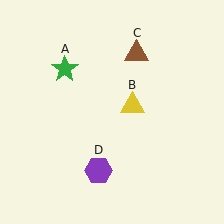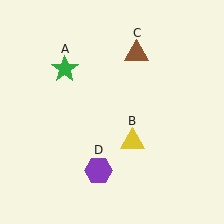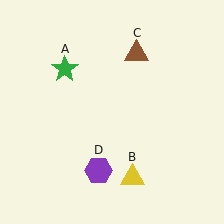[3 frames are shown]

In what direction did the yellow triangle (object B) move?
The yellow triangle (object B) moved down.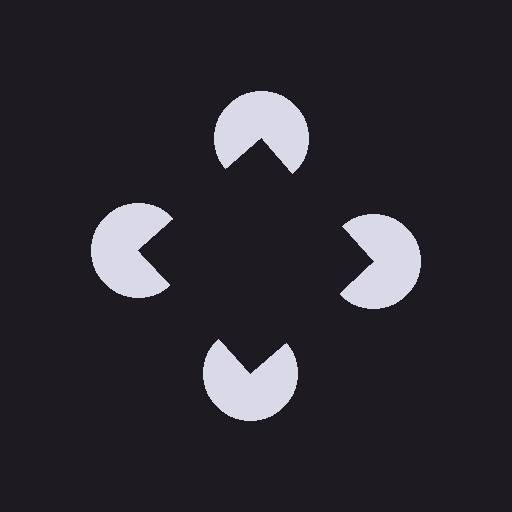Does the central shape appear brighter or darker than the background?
It typically appears slightly darker than the background, even though no actual brightness change is drawn.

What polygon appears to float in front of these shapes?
An illusory square — its edges are inferred from the aligned wedge cuts in the pac-man discs, not physically drawn.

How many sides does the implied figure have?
4 sides.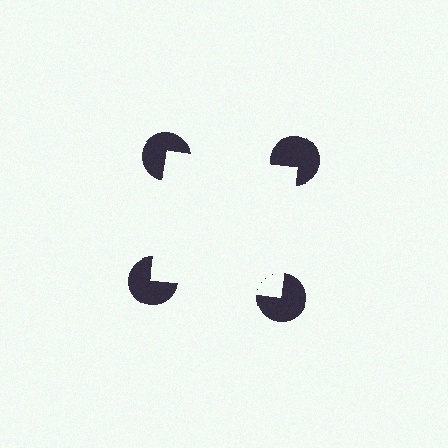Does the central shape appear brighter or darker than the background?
It typically appears slightly brighter than the background, even though no actual brightness change is drawn.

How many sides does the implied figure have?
4 sides.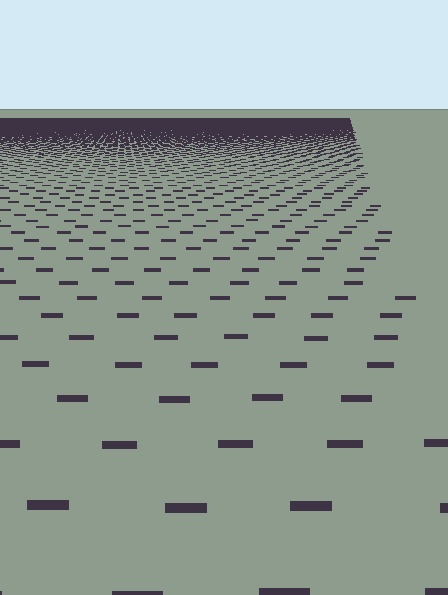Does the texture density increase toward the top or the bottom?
Density increases toward the top.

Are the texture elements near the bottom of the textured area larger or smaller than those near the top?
Larger. Near the bottom, elements are closer to the viewer and appear at a bigger on-screen size.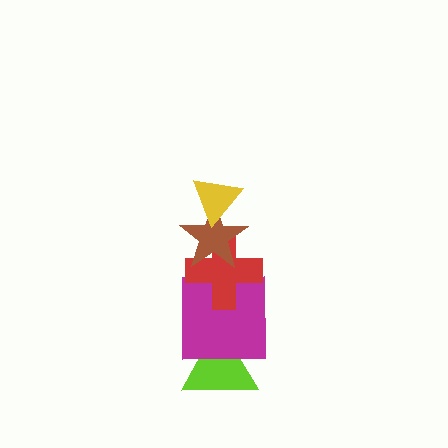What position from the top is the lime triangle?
The lime triangle is 5th from the top.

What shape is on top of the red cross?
The brown star is on top of the red cross.